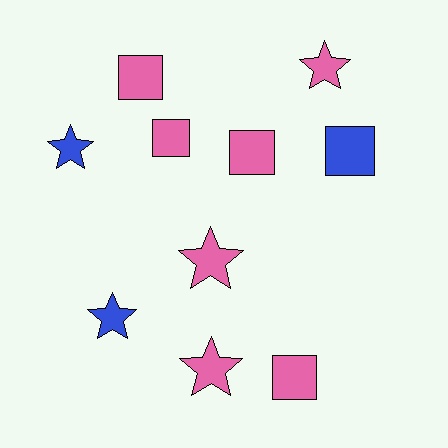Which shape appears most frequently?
Square, with 5 objects.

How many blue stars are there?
There are 2 blue stars.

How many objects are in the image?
There are 10 objects.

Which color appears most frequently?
Pink, with 7 objects.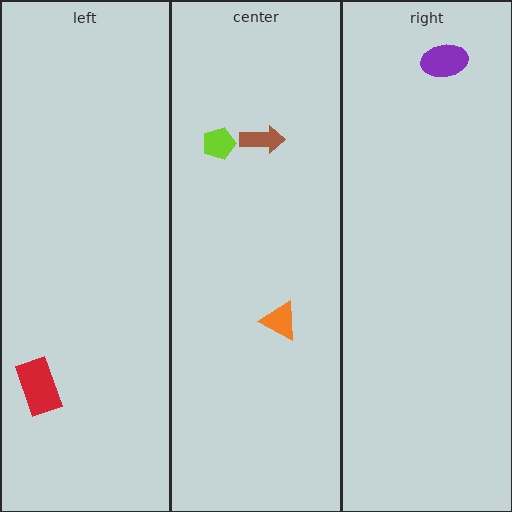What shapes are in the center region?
The lime pentagon, the orange triangle, the brown arrow.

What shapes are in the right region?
The purple ellipse.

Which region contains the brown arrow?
The center region.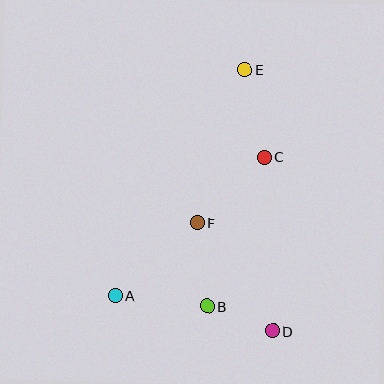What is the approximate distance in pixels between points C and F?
The distance between C and F is approximately 94 pixels.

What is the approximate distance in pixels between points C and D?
The distance between C and D is approximately 174 pixels.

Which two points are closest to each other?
Points B and D are closest to each other.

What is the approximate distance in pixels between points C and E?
The distance between C and E is approximately 90 pixels.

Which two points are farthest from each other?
Points D and E are farthest from each other.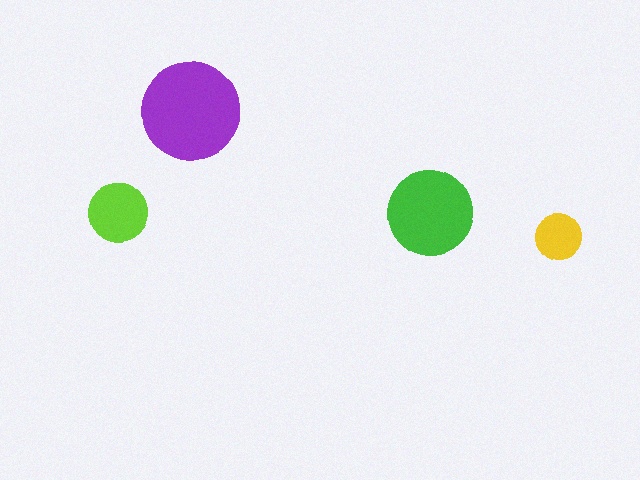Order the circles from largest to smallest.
the purple one, the green one, the lime one, the yellow one.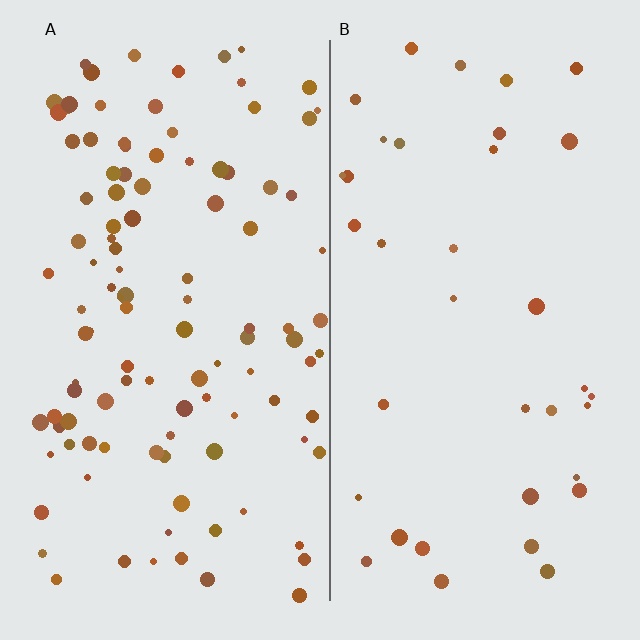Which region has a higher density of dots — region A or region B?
A (the left).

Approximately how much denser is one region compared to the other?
Approximately 3.0× — region A over region B.